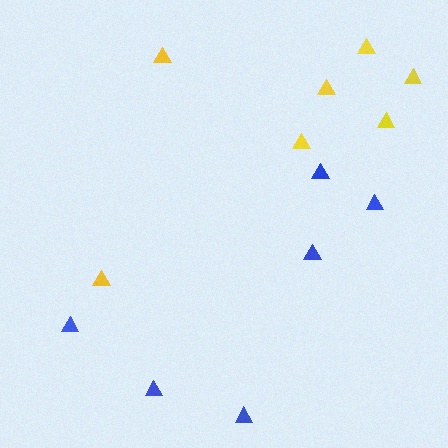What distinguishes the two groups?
There are 2 groups: one group of yellow triangles (7) and one group of blue triangles (6).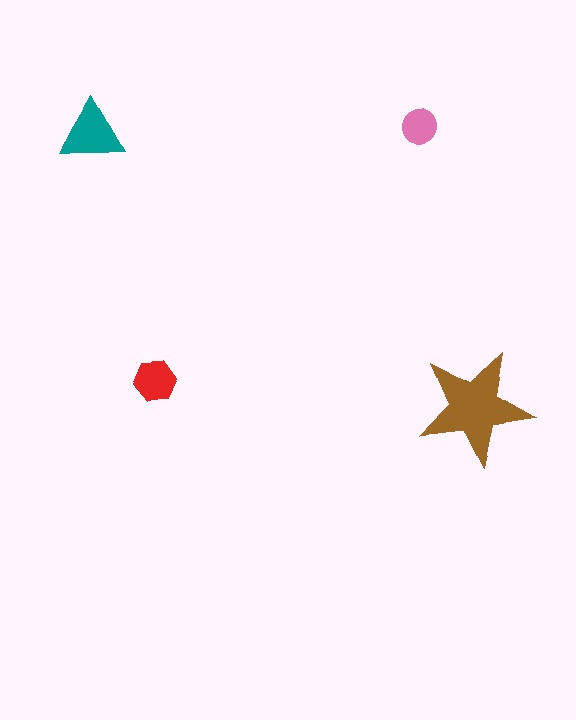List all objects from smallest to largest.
The pink circle, the red hexagon, the teal triangle, the brown star.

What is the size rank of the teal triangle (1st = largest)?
2nd.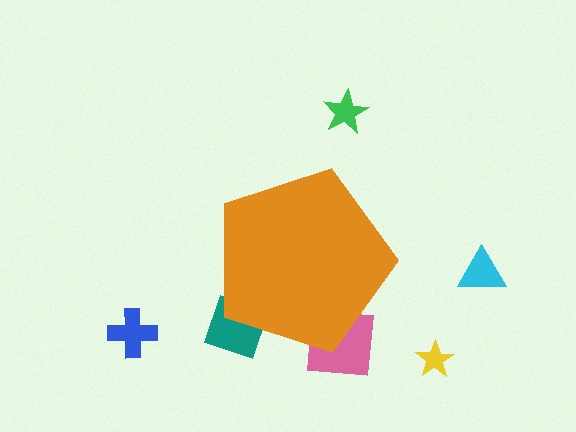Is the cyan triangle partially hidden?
No, the cyan triangle is fully visible.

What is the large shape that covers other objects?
An orange pentagon.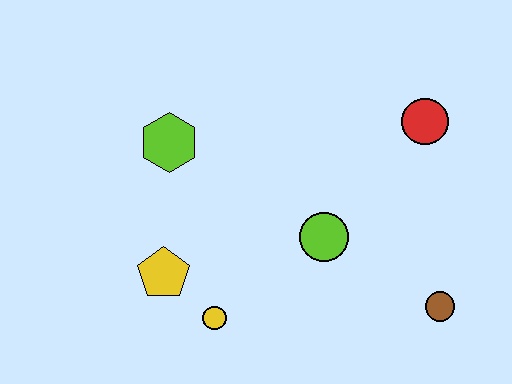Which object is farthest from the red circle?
The yellow pentagon is farthest from the red circle.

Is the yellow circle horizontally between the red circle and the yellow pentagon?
Yes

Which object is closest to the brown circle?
The lime circle is closest to the brown circle.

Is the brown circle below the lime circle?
Yes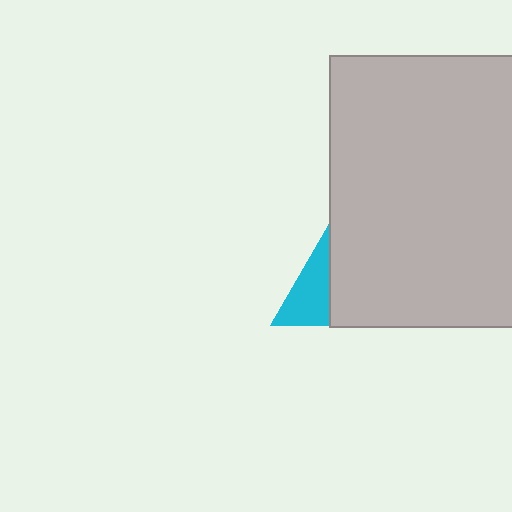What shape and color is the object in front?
The object in front is a light gray rectangle.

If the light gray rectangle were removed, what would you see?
You would see the complete cyan triangle.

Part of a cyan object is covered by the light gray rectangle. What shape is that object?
It is a triangle.